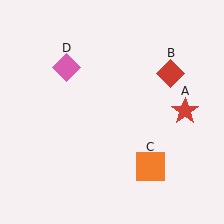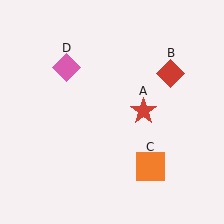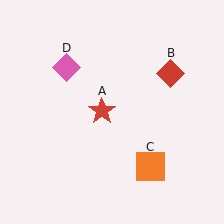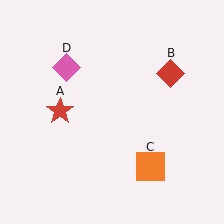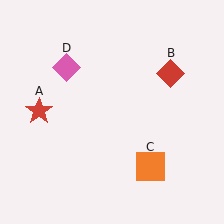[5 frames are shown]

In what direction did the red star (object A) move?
The red star (object A) moved left.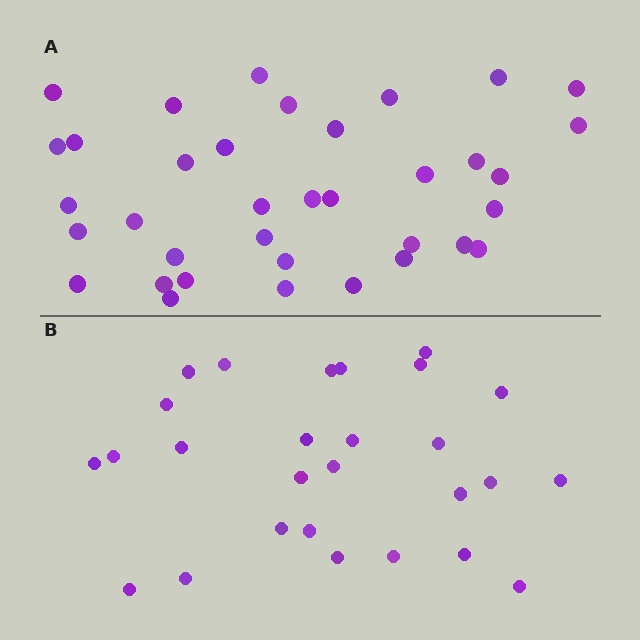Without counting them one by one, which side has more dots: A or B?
Region A (the top region) has more dots.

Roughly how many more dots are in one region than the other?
Region A has roughly 8 or so more dots than region B.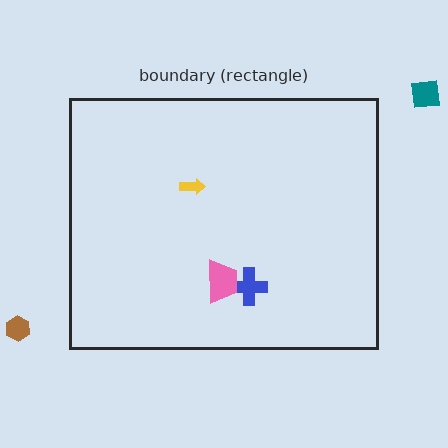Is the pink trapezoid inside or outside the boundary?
Inside.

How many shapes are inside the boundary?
3 inside, 2 outside.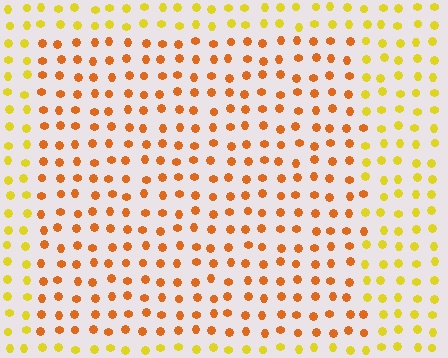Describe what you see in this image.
The image is filled with small yellow elements in a uniform arrangement. A rectangle-shaped region is visible where the elements are tinted to a slightly different hue, forming a subtle color boundary.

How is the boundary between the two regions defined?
The boundary is defined purely by a slight shift in hue (about 34 degrees). Spacing, size, and orientation are identical on both sides.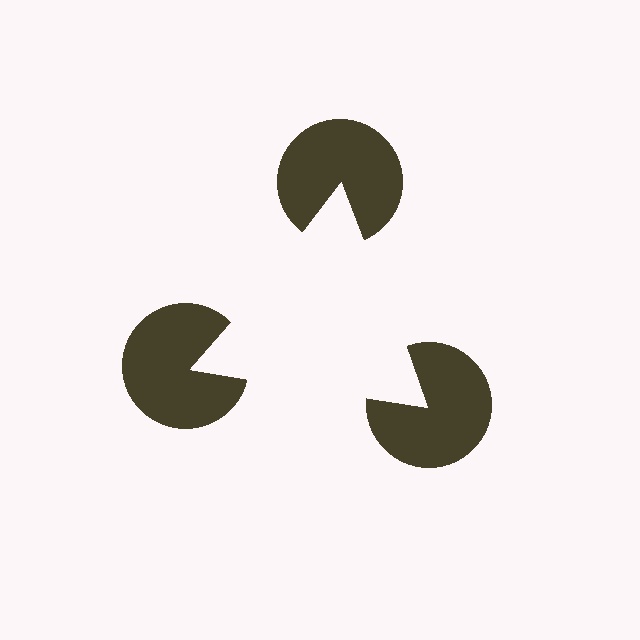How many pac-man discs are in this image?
There are 3 — one at each vertex of the illusory triangle.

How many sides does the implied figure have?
3 sides.